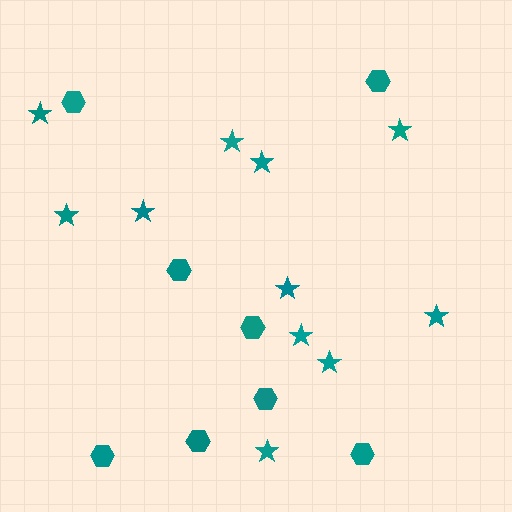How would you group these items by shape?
There are 2 groups: one group of hexagons (8) and one group of stars (11).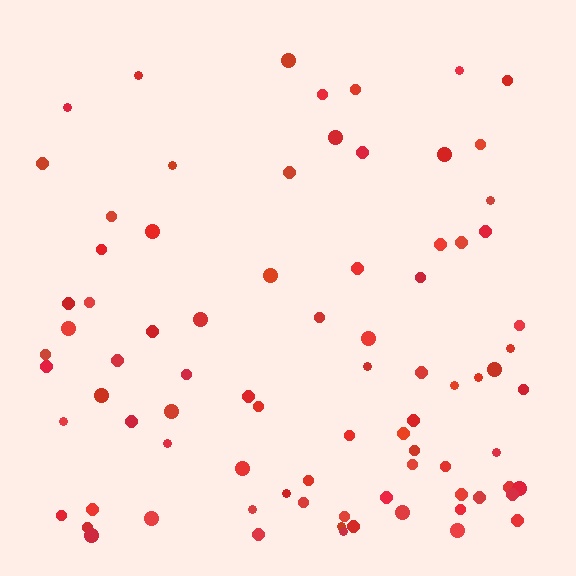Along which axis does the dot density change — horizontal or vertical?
Vertical.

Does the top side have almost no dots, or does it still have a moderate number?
Still a moderate number, just noticeably fewer than the bottom.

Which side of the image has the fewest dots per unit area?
The top.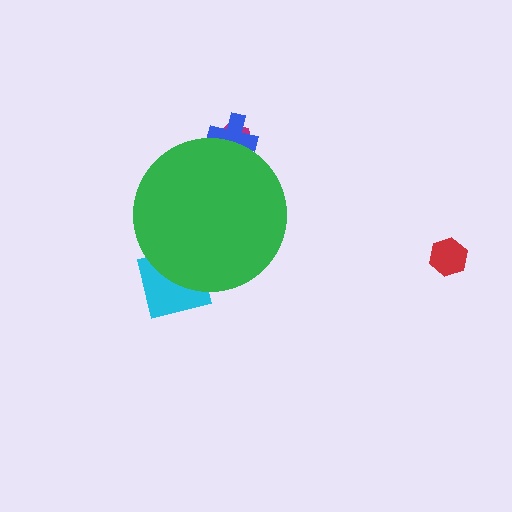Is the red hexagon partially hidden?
No, the red hexagon is fully visible.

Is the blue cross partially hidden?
Yes, the blue cross is partially hidden behind the green circle.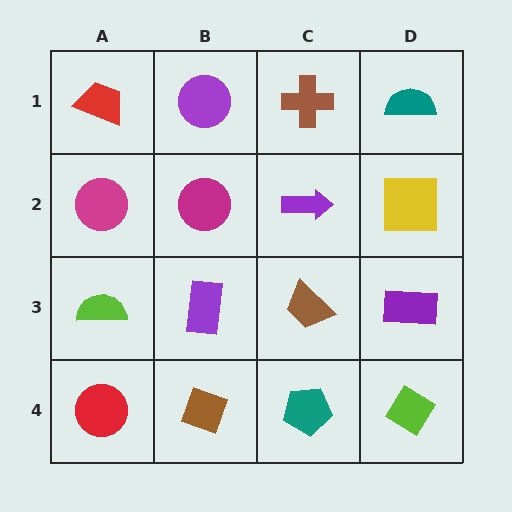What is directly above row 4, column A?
A lime semicircle.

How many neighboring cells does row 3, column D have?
3.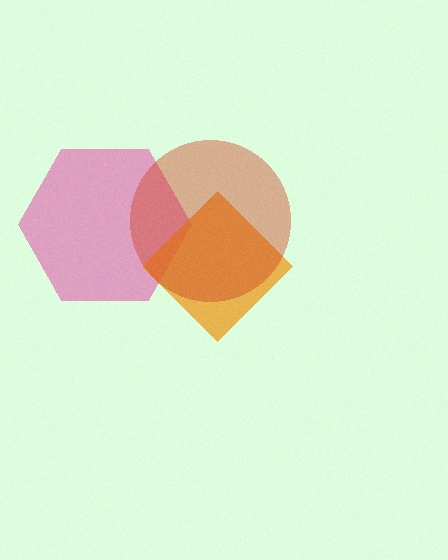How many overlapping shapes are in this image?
There are 3 overlapping shapes in the image.